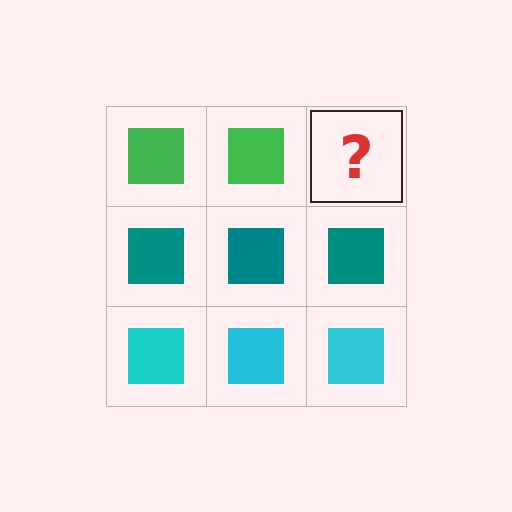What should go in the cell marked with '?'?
The missing cell should contain a green square.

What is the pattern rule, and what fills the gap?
The rule is that each row has a consistent color. The gap should be filled with a green square.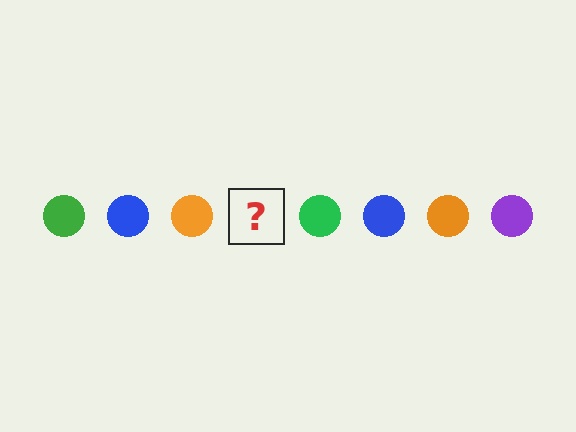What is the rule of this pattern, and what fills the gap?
The rule is that the pattern cycles through green, blue, orange, purple circles. The gap should be filled with a purple circle.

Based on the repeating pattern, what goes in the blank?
The blank should be a purple circle.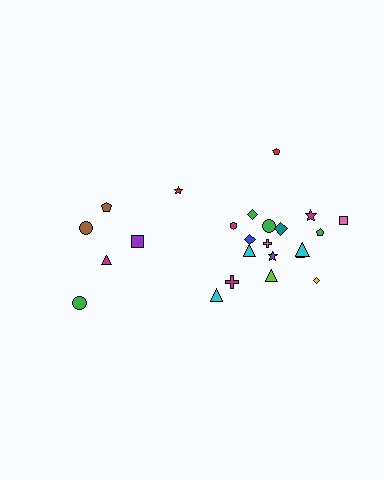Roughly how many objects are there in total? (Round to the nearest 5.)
Roughly 25 objects in total.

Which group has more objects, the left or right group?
The right group.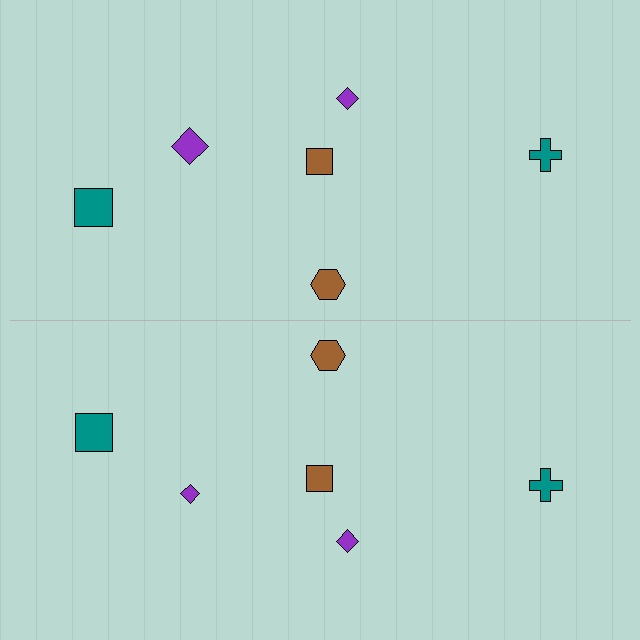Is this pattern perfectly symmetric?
No, the pattern is not perfectly symmetric. The purple diamond on the bottom side has a different size than its mirror counterpart.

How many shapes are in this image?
There are 12 shapes in this image.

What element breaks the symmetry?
The purple diamond on the bottom side has a different size than its mirror counterpart.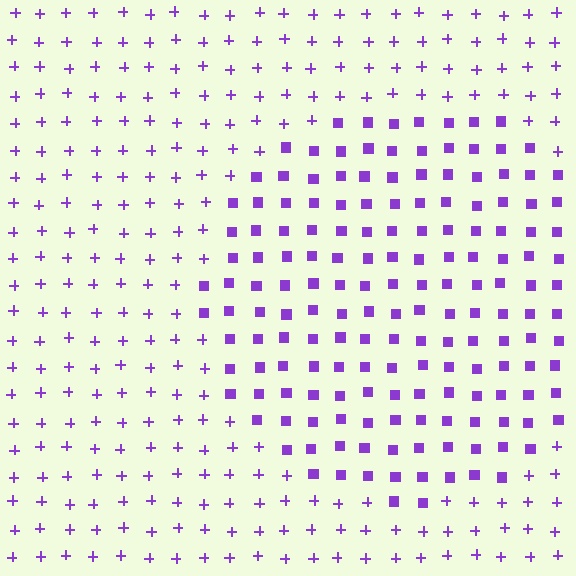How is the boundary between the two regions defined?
The boundary is defined by a change in element shape: squares inside vs. plus signs outside. All elements share the same color and spacing.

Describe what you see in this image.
The image is filled with small purple elements arranged in a uniform grid. A circle-shaped region contains squares, while the surrounding area contains plus signs. The boundary is defined purely by the change in element shape.